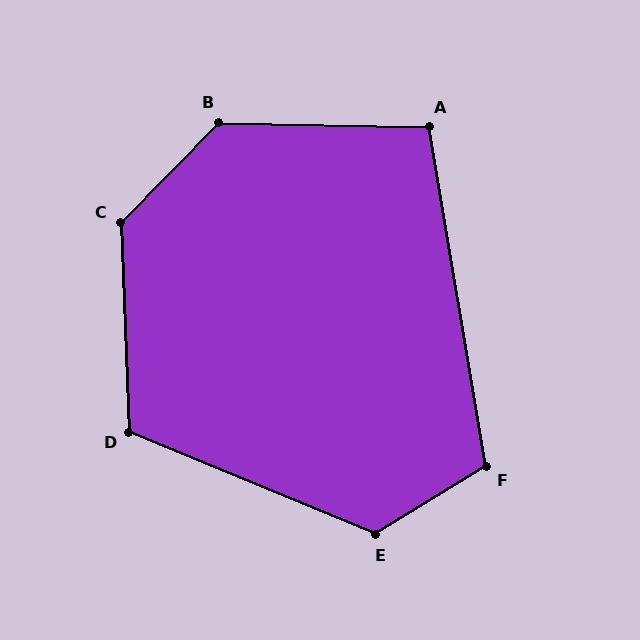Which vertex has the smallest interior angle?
A, at approximately 101 degrees.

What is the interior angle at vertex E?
Approximately 126 degrees (obtuse).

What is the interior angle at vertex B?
Approximately 133 degrees (obtuse).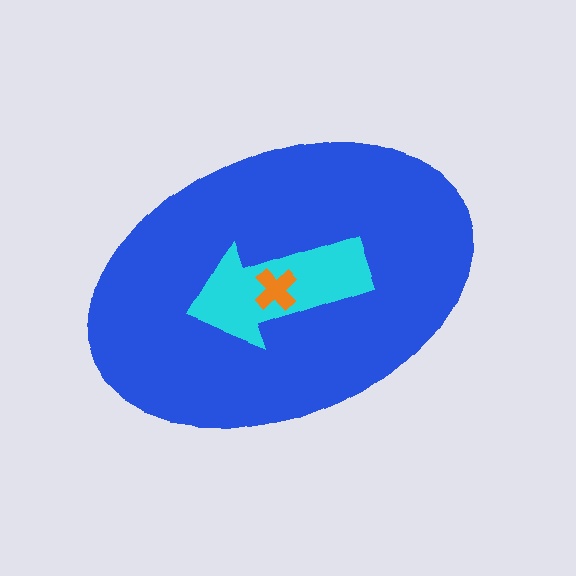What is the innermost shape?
The orange cross.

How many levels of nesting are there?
3.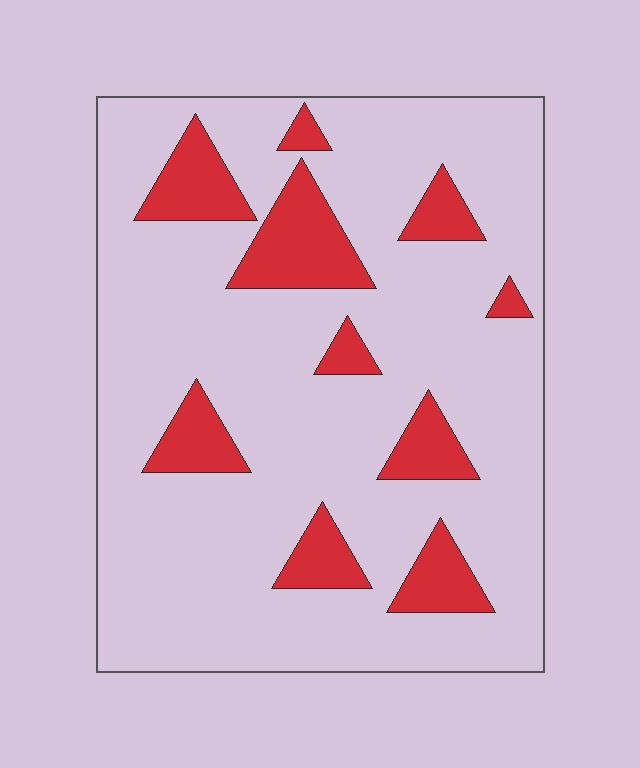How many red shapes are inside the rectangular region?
10.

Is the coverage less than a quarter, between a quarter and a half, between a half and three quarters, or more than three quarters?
Less than a quarter.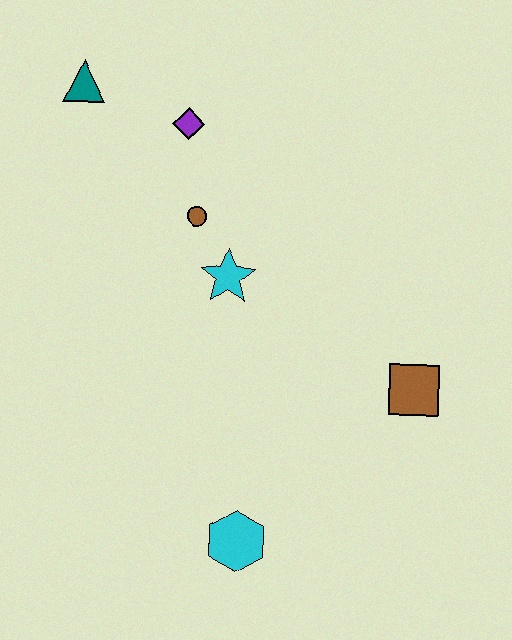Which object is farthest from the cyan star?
The cyan hexagon is farthest from the cyan star.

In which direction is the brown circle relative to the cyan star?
The brown circle is above the cyan star.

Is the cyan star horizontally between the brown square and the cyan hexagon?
No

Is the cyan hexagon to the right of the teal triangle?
Yes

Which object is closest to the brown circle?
The cyan star is closest to the brown circle.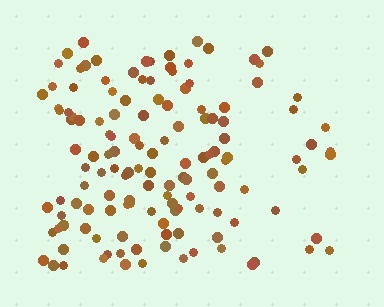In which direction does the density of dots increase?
From right to left, with the left side densest.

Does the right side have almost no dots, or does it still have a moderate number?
Still a moderate number, just noticeably fewer than the left.